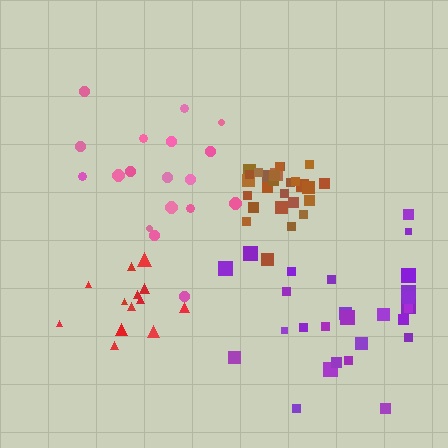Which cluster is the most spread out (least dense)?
Purple.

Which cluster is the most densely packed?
Brown.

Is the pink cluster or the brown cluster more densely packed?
Brown.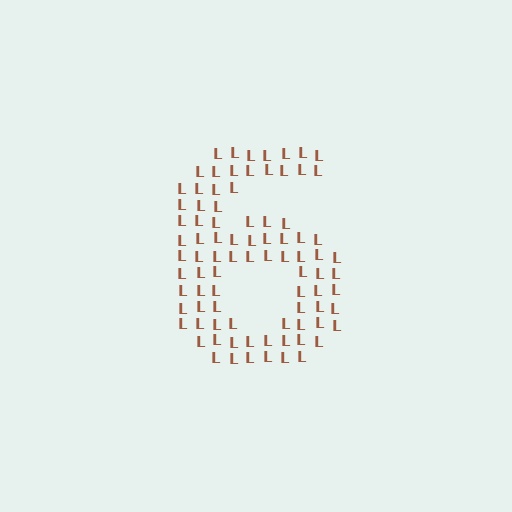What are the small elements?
The small elements are letter L's.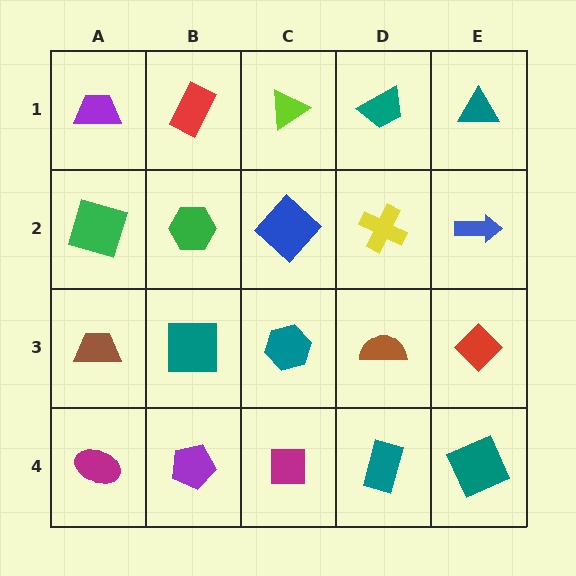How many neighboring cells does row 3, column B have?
4.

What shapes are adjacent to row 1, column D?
A yellow cross (row 2, column D), a lime triangle (row 1, column C), a teal triangle (row 1, column E).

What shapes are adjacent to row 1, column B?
A green hexagon (row 2, column B), a purple trapezoid (row 1, column A), a lime triangle (row 1, column C).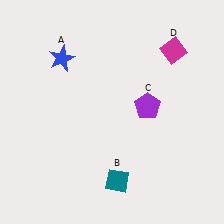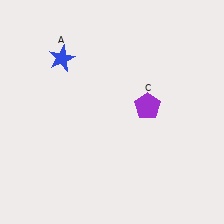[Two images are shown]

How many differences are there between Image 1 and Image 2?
There are 2 differences between the two images.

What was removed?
The teal diamond (B), the magenta diamond (D) were removed in Image 2.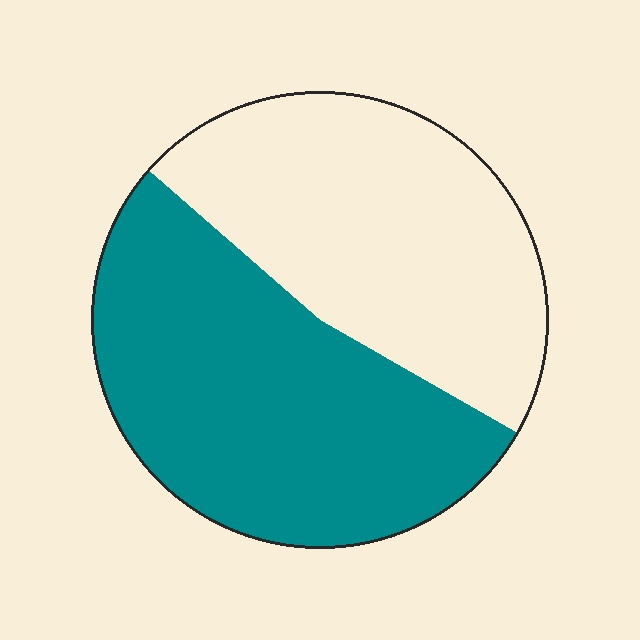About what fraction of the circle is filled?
About one half (1/2).